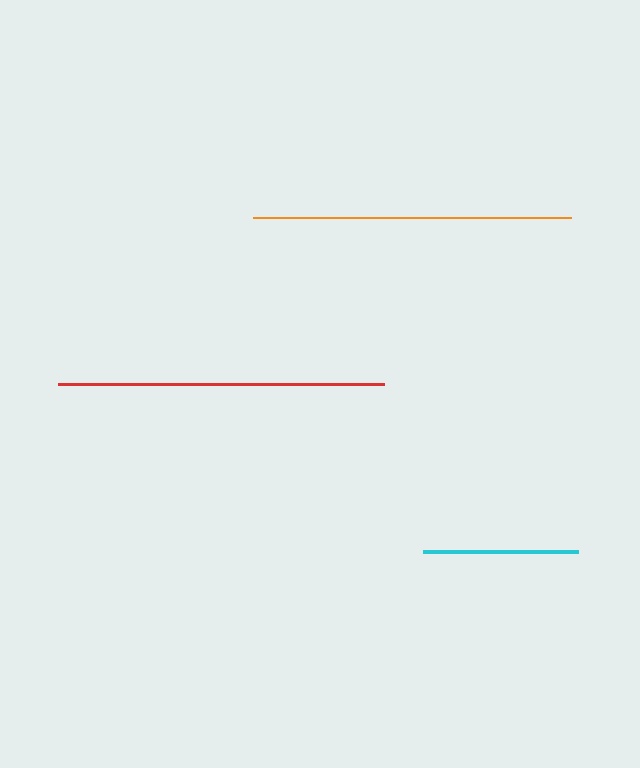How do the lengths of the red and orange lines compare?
The red and orange lines are approximately the same length.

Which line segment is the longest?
The red line is the longest at approximately 326 pixels.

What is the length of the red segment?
The red segment is approximately 326 pixels long.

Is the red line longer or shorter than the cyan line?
The red line is longer than the cyan line.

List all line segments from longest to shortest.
From longest to shortest: red, orange, cyan.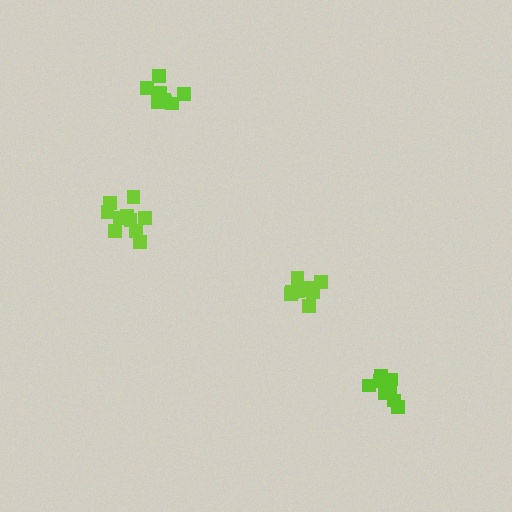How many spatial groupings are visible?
There are 4 spatial groupings.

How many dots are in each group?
Group 1: 10 dots, Group 2: 9 dots, Group 3: 8 dots, Group 4: 8 dots (35 total).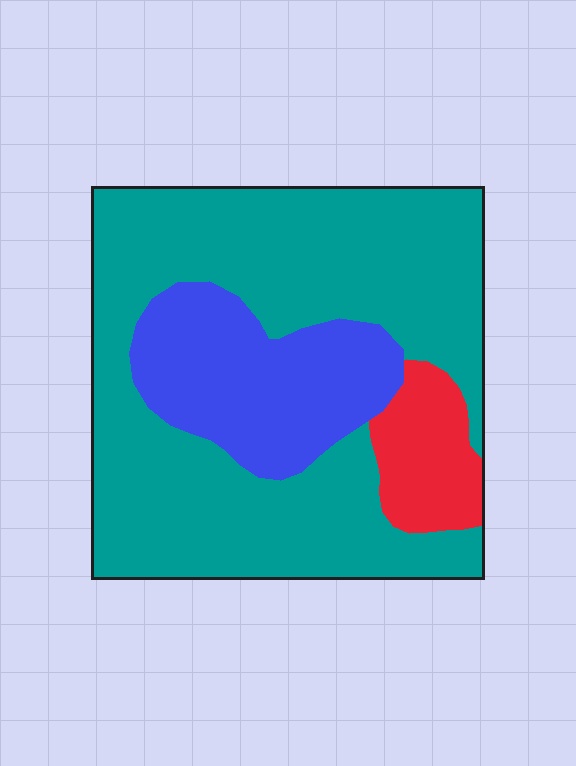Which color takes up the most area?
Teal, at roughly 70%.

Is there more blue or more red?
Blue.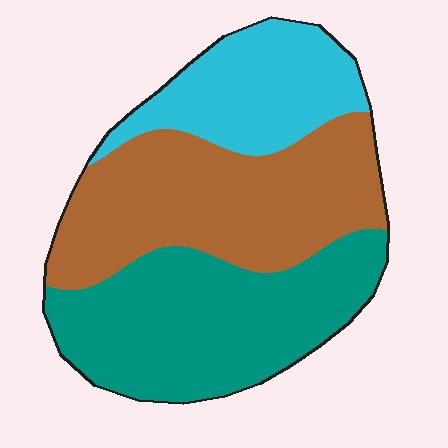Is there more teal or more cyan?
Teal.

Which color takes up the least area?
Cyan, at roughly 20%.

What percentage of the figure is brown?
Brown covers 39% of the figure.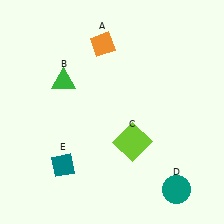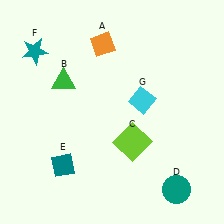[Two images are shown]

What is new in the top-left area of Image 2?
A teal star (F) was added in the top-left area of Image 2.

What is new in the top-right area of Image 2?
A cyan diamond (G) was added in the top-right area of Image 2.